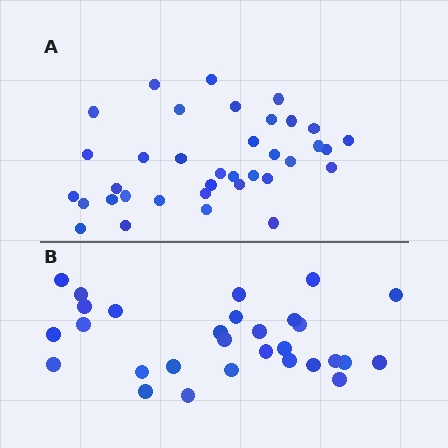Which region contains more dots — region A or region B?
Region A (the top region) has more dots.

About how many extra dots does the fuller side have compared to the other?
Region A has roughly 8 or so more dots than region B.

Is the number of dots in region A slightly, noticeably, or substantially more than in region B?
Region A has only slightly more — the two regions are fairly close. The ratio is roughly 1.2 to 1.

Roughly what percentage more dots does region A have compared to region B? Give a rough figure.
About 25% more.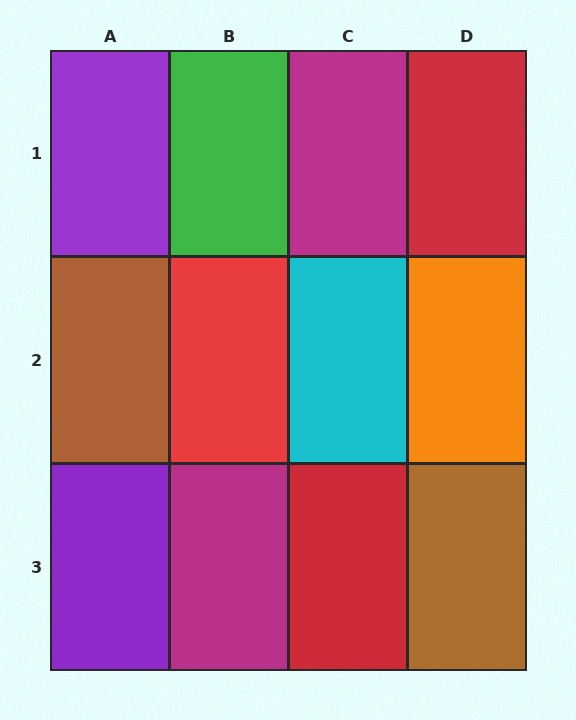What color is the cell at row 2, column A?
Brown.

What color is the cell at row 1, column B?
Green.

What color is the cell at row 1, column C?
Magenta.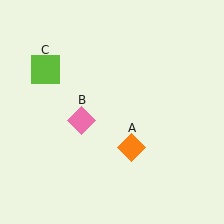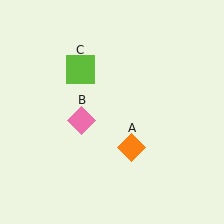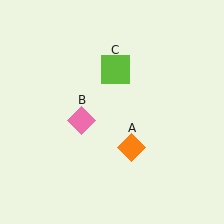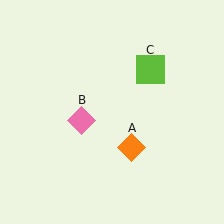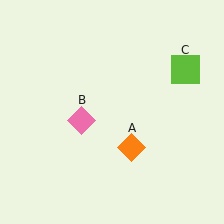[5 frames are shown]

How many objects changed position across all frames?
1 object changed position: lime square (object C).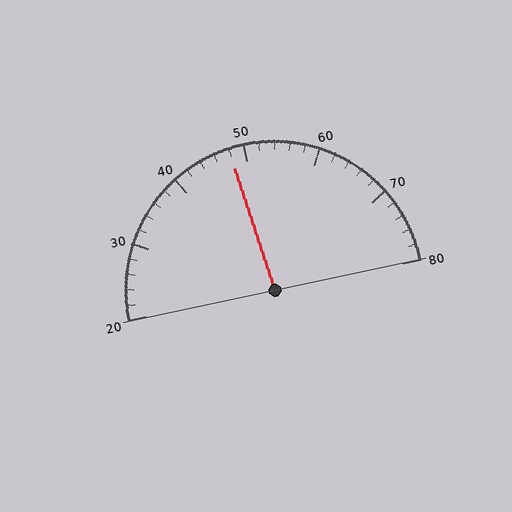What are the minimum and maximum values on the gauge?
The gauge ranges from 20 to 80.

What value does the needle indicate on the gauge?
The needle indicates approximately 48.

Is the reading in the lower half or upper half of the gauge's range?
The reading is in the lower half of the range (20 to 80).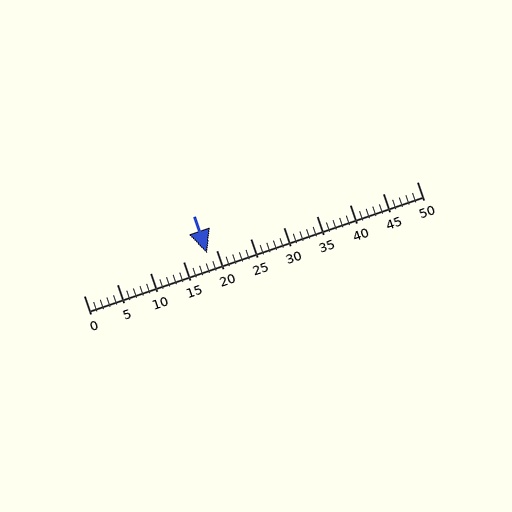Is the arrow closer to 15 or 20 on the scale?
The arrow is closer to 20.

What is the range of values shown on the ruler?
The ruler shows values from 0 to 50.